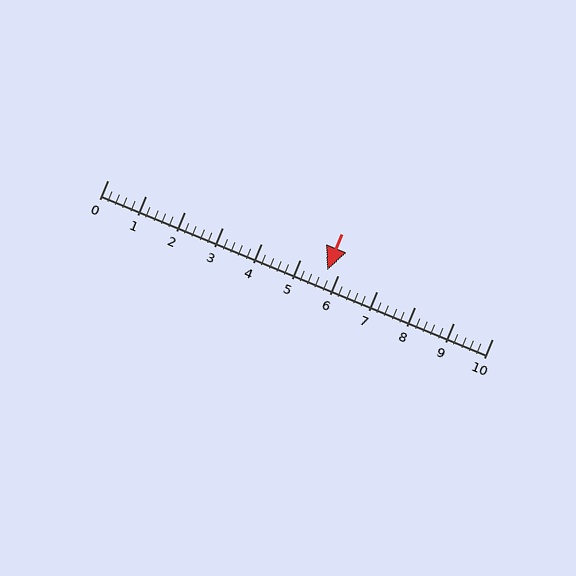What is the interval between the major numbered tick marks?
The major tick marks are spaced 1 units apart.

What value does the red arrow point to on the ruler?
The red arrow points to approximately 5.7.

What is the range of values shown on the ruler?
The ruler shows values from 0 to 10.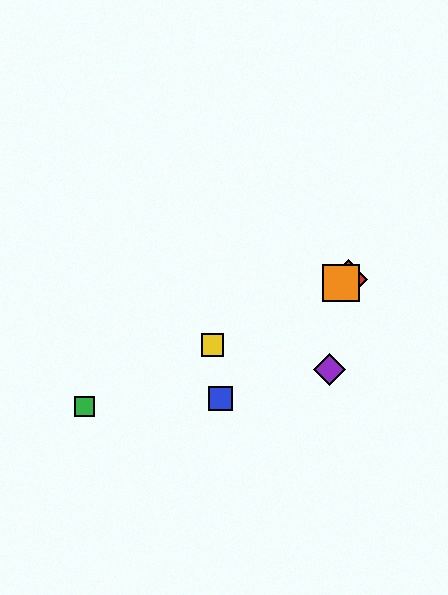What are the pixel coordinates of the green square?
The green square is at (84, 407).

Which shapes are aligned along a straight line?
The red diamond, the green square, the yellow square, the orange square are aligned along a straight line.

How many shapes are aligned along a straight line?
4 shapes (the red diamond, the green square, the yellow square, the orange square) are aligned along a straight line.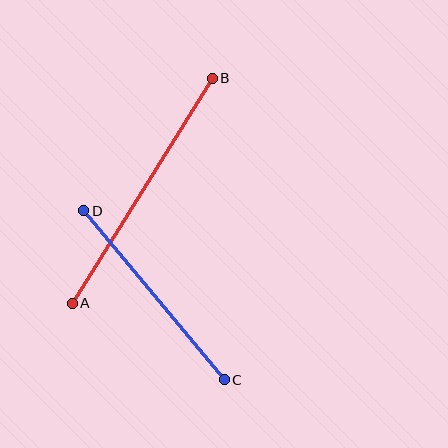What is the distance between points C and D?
The distance is approximately 220 pixels.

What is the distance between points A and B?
The distance is approximately 265 pixels.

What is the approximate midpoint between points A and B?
The midpoint is at approximately (142, 191) pixels.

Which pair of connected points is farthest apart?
Points A and B are farthest apart.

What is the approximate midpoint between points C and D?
The midpoint is at approximately (154, 295) pixels.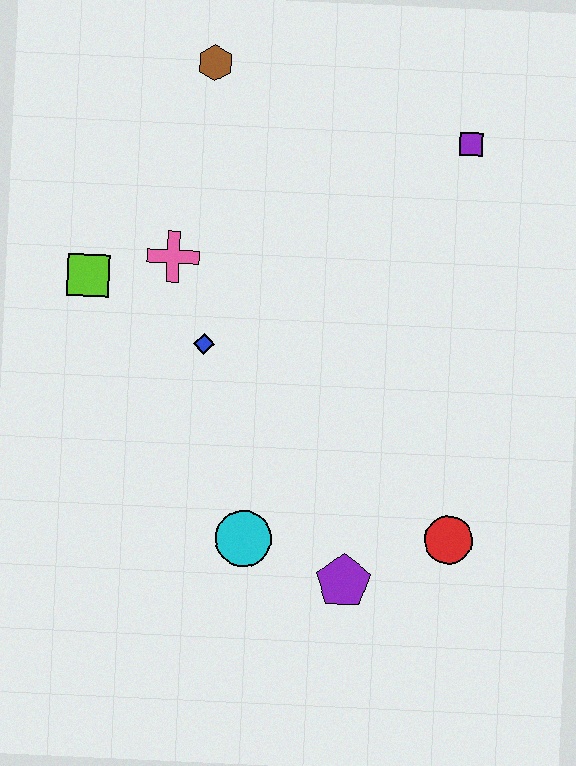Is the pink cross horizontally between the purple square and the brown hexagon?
No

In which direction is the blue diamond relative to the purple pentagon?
The blue diamond is above the purple pentagon.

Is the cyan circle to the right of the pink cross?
Yes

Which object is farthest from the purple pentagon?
The brown hexagon is farthest from the purple pentagon.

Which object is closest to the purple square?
The brown hexagon is closest to the purple square.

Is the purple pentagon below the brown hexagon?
Yes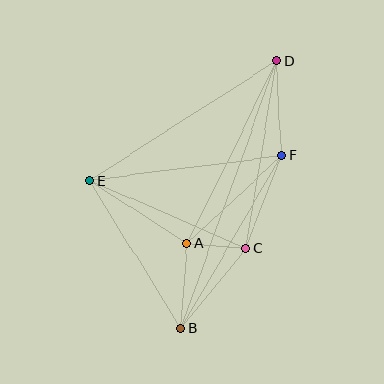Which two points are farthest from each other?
Points B and D are farthest from each other.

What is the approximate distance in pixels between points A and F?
The distance between A and F is approximately 129 pixels.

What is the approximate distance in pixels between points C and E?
The distance between C and E is approximately 171 pixels.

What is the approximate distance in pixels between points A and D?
The distance between A and D is approximately 203 pixels.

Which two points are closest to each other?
Points A and C are closest to each other.